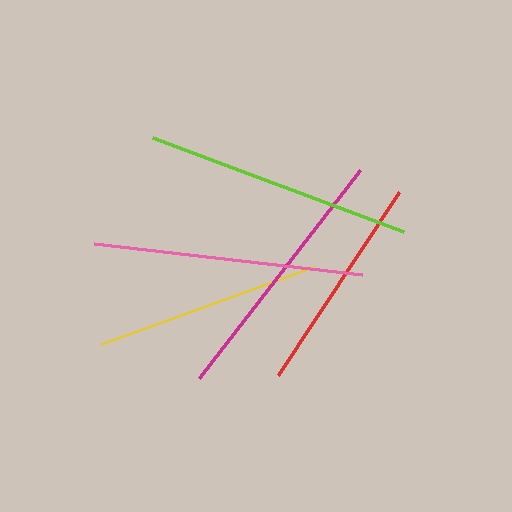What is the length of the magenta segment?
The magenta segment is approximately 263 pixels long.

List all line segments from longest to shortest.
From longest to shortest: pink, lime, magenta, yellow, red.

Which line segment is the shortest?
The red line is the shortest at approximately 219 pixels.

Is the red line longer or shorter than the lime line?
The lime line is longer than the red line.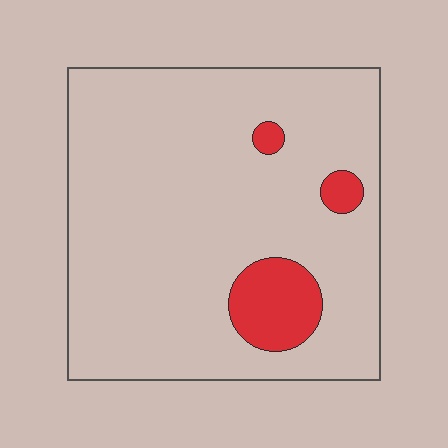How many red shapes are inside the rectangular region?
3.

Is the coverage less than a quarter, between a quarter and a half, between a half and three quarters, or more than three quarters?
Less than a quarter.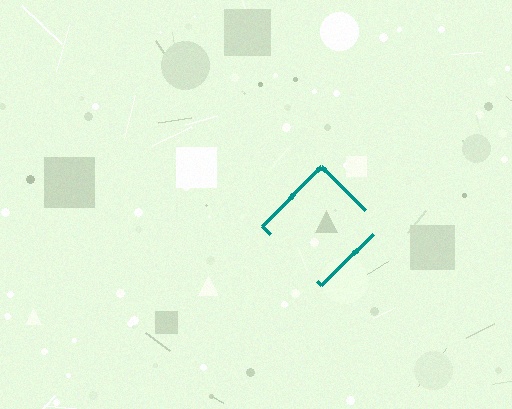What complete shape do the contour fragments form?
The contour fragments form a diamond.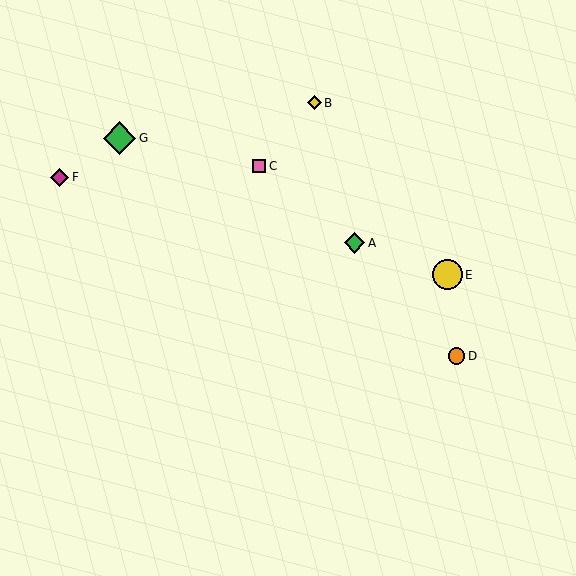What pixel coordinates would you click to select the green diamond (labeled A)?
Click at (354, 243) to select the green diamond A.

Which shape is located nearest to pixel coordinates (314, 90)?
The yellow diamond (labeled B) at (314, 103) is nearest to that location.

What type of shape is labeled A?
Shape A is a green diamond.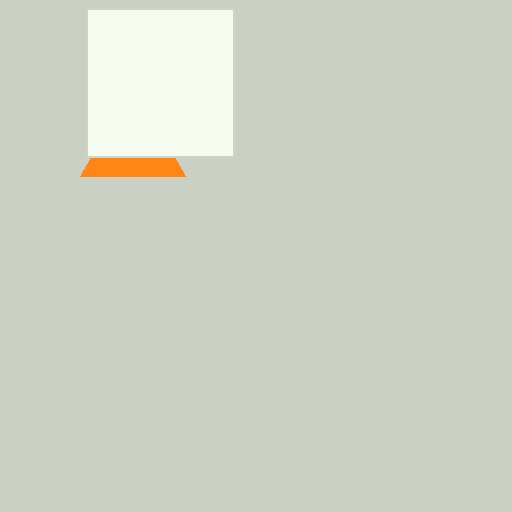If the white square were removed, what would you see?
You would see the complete orange triangle.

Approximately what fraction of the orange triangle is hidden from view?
Roughly 62% of the orange triangle is hidden behind the white square.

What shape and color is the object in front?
The object in front is a white square.